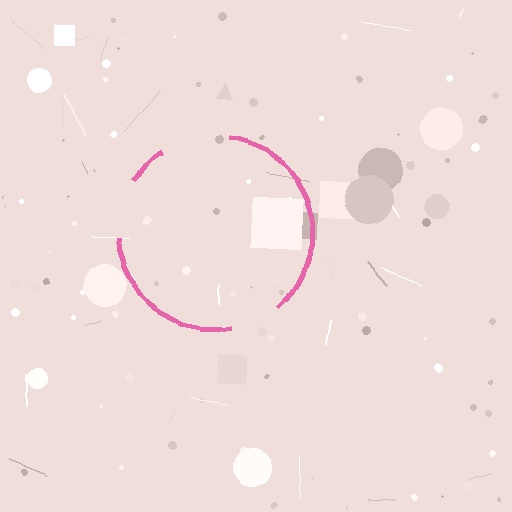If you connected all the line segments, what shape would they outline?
They would outline a circle.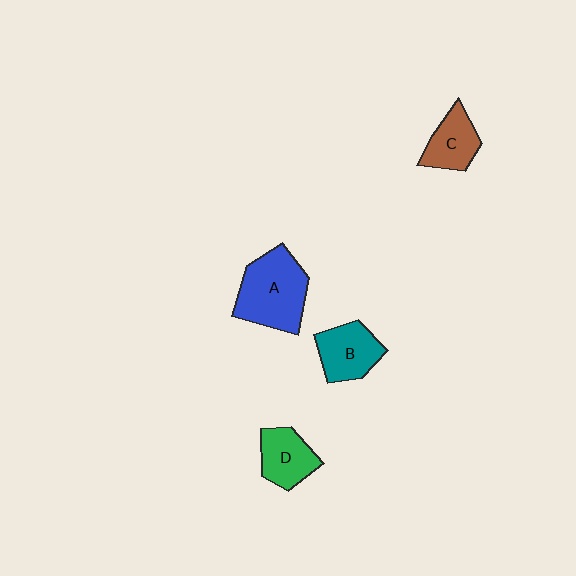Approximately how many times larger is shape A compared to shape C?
Approximately 1.8 times.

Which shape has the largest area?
Shape A (blue).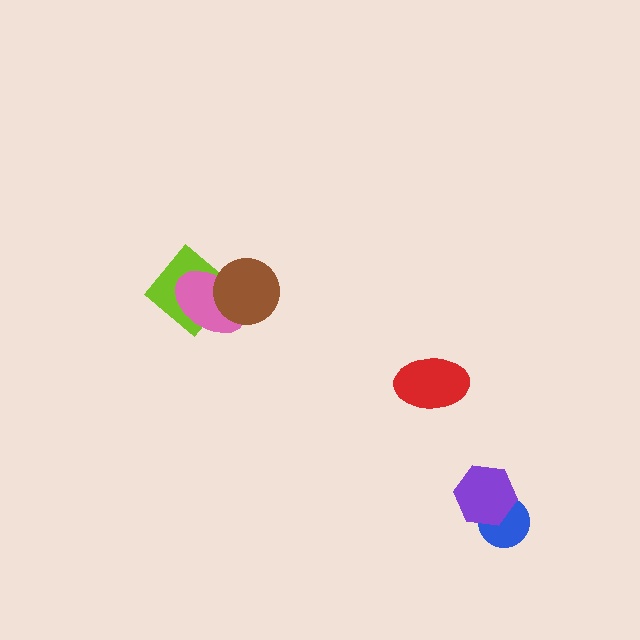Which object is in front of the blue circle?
The purple hexagon is in front of the blue circle.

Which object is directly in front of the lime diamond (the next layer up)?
The pink ellipse is directly in front of the lime diamond.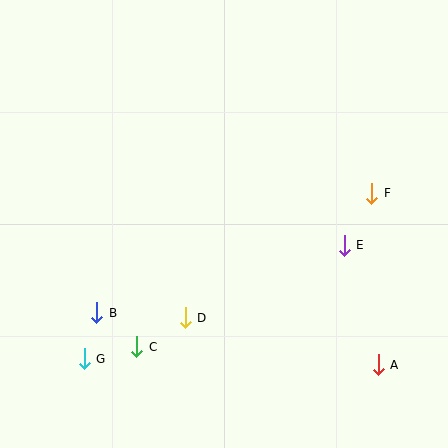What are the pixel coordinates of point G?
Point G is at (84, 359).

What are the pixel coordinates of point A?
Point A is at (378, 365).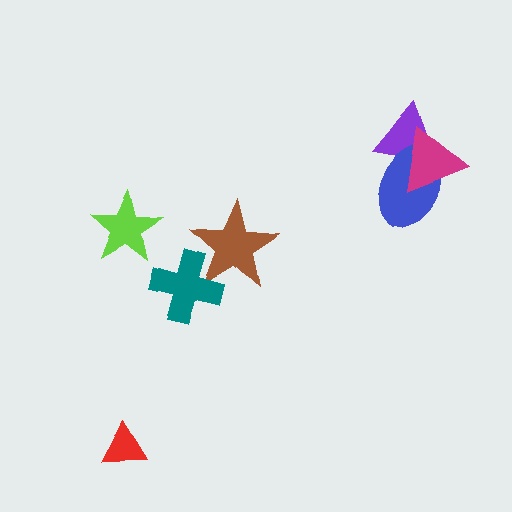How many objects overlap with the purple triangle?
2 objects overlap with the purple triangle.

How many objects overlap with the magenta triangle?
2 objects overlap with the magenta triangle.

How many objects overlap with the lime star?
0 objects overlap with the lime star.